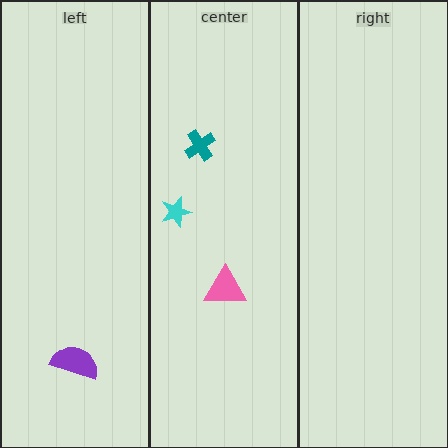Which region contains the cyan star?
The center region.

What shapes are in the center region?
The teal cross, the pink triangle, the cyan star.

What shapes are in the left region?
The purple semicircle.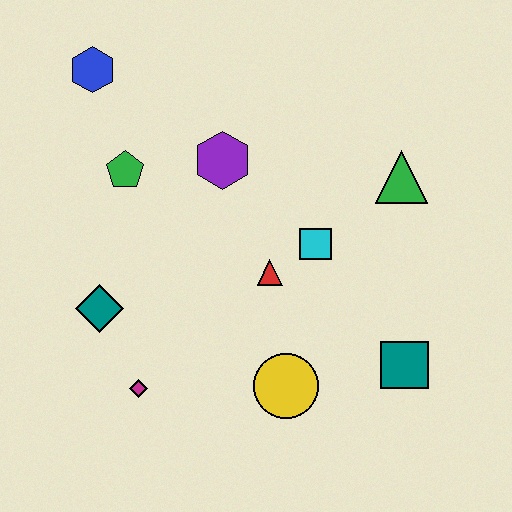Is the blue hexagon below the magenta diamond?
No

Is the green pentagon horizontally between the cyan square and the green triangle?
No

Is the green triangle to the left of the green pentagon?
No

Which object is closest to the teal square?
The yellow circle is closest to the teal square.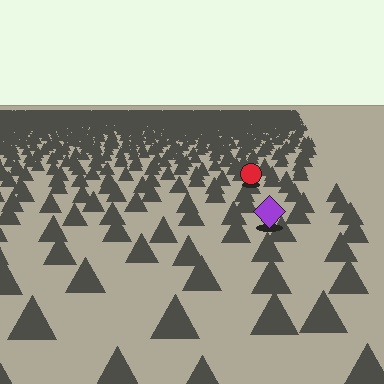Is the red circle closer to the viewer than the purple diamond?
No. The purple diamond is closer — you can tell from the texture gradient: the ground texture is coarser near it.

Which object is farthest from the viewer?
The red circle is farthest from the viewer. It appears smaller and the ground texture around it is denser.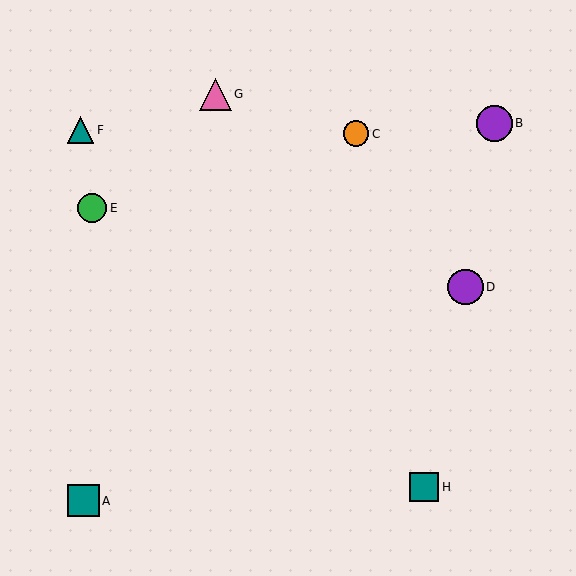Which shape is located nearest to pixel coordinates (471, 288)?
The purple circle (labeled D) at (465, 287) is nearest to that location.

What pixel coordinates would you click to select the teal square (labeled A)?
Click at (83, 501) to select the teal square A.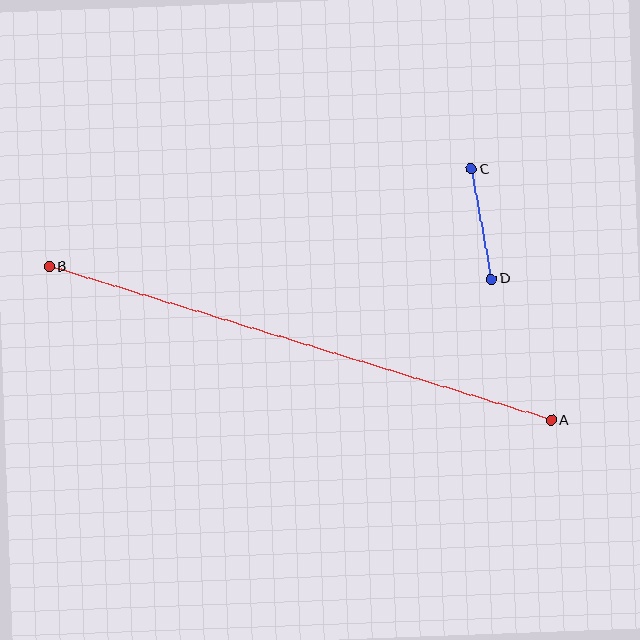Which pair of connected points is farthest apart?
Points A and B are farthest apart.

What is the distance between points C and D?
The distance is approximately 111 pixels.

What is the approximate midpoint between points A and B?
The midpoint is at approximately (300, 343) pixels.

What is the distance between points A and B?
The distance is approximately 525 pixels.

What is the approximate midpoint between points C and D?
The midpoint is at approximately (481, 224) pixels.